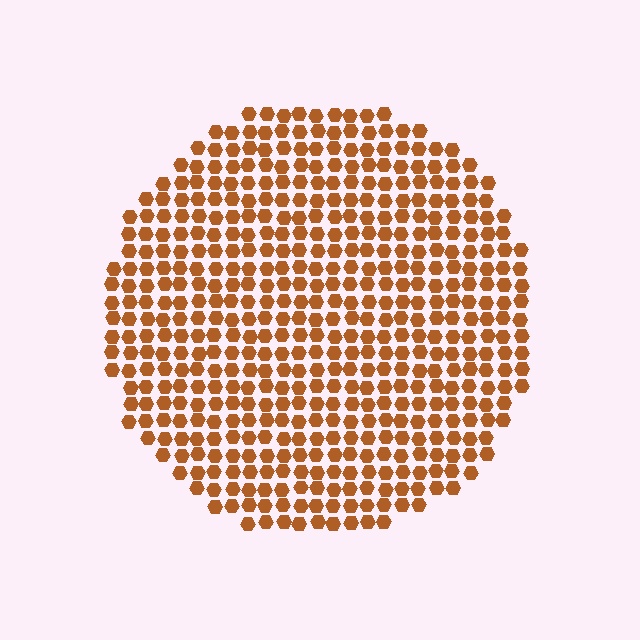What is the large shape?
The large shape is a circle.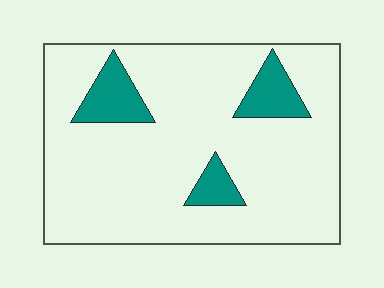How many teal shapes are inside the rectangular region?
3.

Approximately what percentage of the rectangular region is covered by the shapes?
Approximately 15%.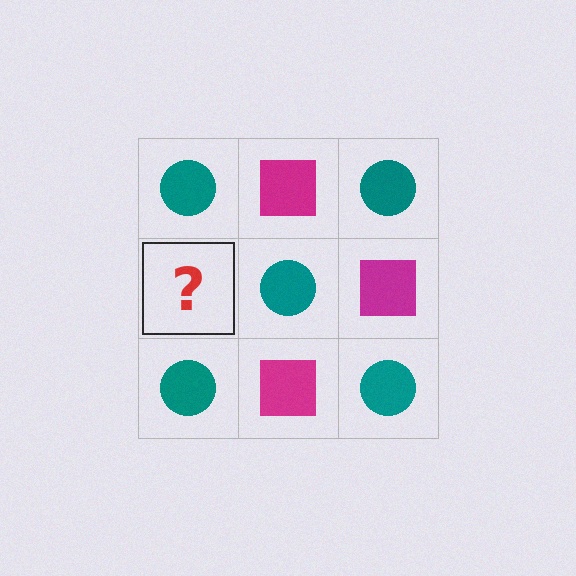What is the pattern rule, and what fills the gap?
The rule is that it alternates teal circle and magenta square in a checkerboard pattern. The gap should be filled with a magenta square.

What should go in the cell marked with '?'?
The missing cell should contain a magenta square.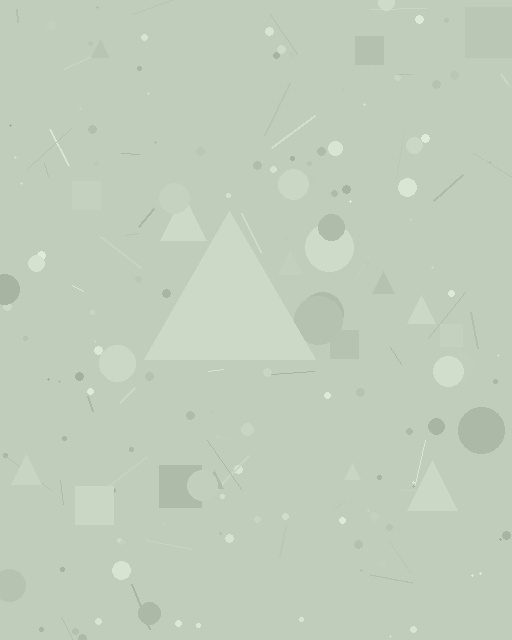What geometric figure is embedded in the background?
A triangle is embedded in the background.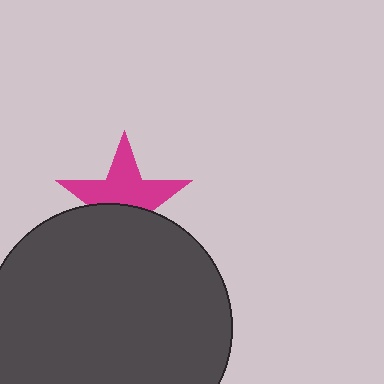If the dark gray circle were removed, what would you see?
You would see the complete magenta star.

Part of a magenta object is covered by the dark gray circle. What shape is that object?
It is a star.